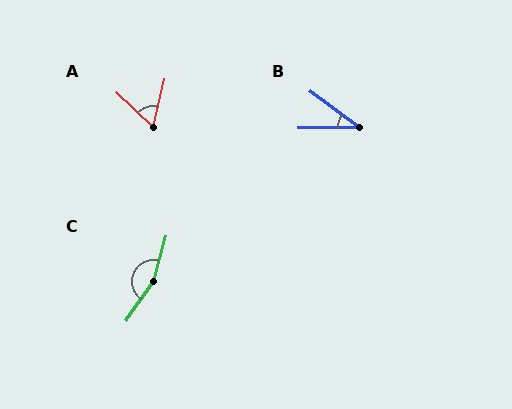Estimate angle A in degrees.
Approximately 59 degrees.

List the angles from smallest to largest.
B (36°), A (59°), C (159°).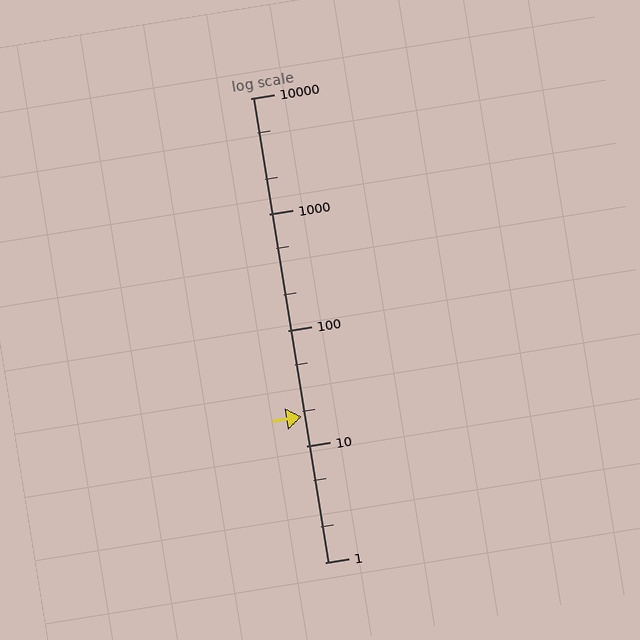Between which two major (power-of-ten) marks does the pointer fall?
The pointer is between 10 and 100.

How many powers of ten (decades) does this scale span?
The scale spans 4 decades, from 1 to 10000.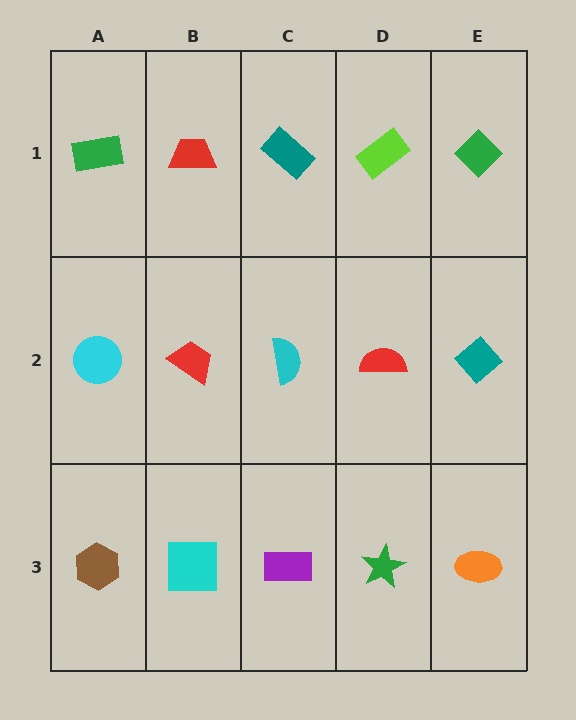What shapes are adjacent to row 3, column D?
A red semicircle (row 2, column D), a purple rectangle (row 3, column C), an orange ellipse (row 3, column E).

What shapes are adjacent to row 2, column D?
A lime rectangle (row 1, column D), a green star (row 3, column D), a cyan semicircle (row 2, column C), a teal diamond (row 2, column E).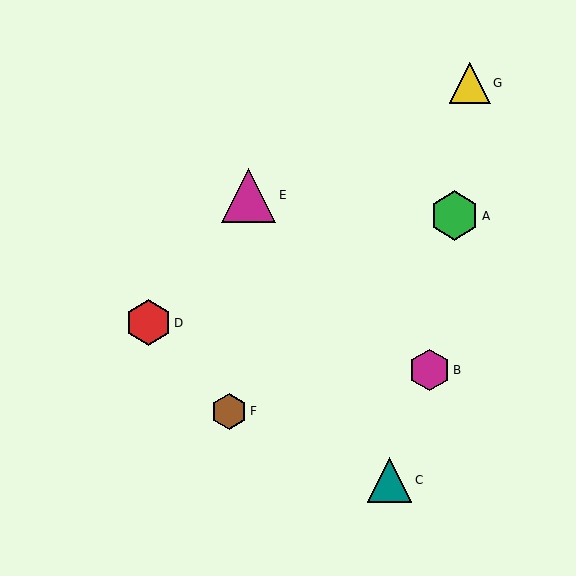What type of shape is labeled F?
Shape F is a brown hexagon.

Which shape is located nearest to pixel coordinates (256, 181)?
The magenta triangle (labeled E) at (249, 195) is nearest to that location.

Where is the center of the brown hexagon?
The center of the brown hexagon is at (229, 411).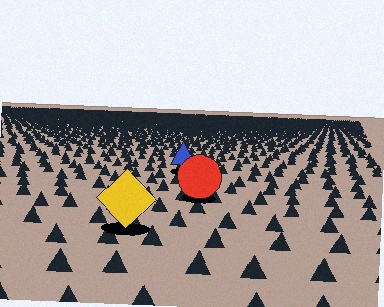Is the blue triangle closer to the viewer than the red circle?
No. The red circle is closer — you can tell from the texture gradient: the ground texture is coarser near it.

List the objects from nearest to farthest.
From nearest to farthest: the yellow diamond, the red circle, the blue triangle.